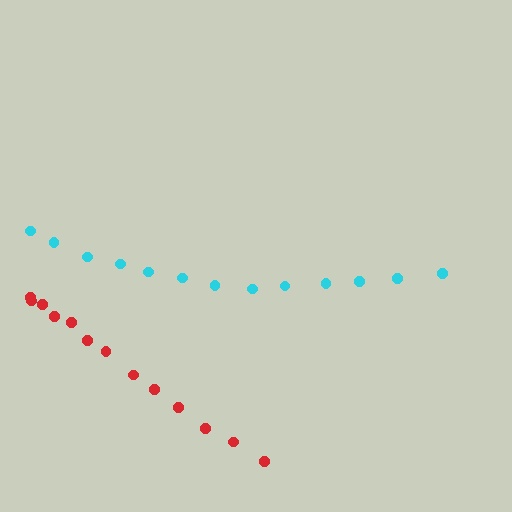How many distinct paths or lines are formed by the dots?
There are 2 distinct paths.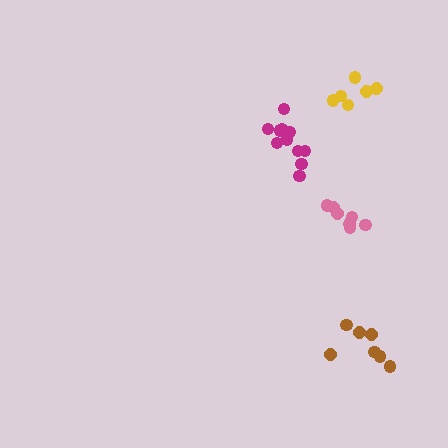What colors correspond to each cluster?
The clusters are colored: brown, yellow, pink, magenta.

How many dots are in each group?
Group 1: 7 dots, Group 2: 6 dots, Group 3: 8 dots, Group 4: 11 dots (32 total).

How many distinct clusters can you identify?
There are 4 distinct clusters.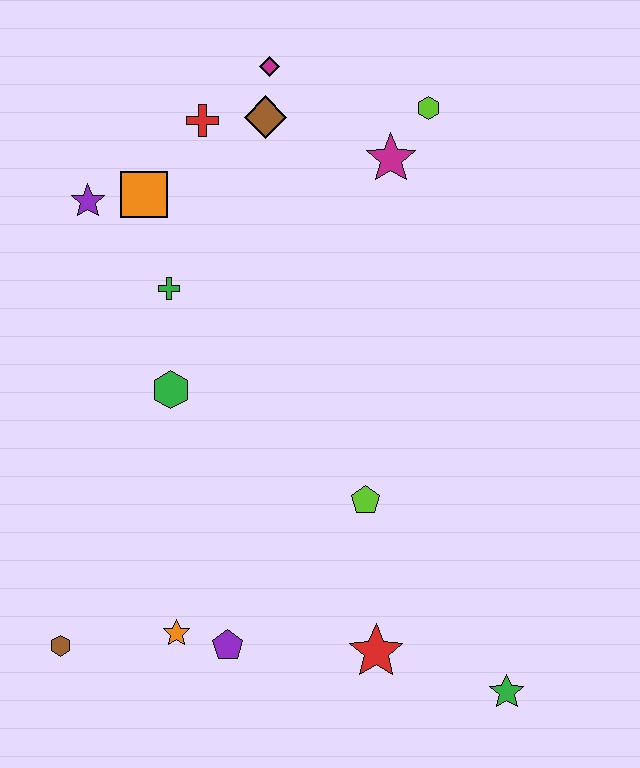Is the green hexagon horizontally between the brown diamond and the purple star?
Yes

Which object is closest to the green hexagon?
The green cross is closest to the green hexagon.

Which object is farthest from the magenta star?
The brown hexagon is farthest from the magenta star.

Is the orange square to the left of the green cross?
Yes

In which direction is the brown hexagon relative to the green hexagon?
The brown hexagon is below the green hexagon.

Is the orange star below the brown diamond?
Yes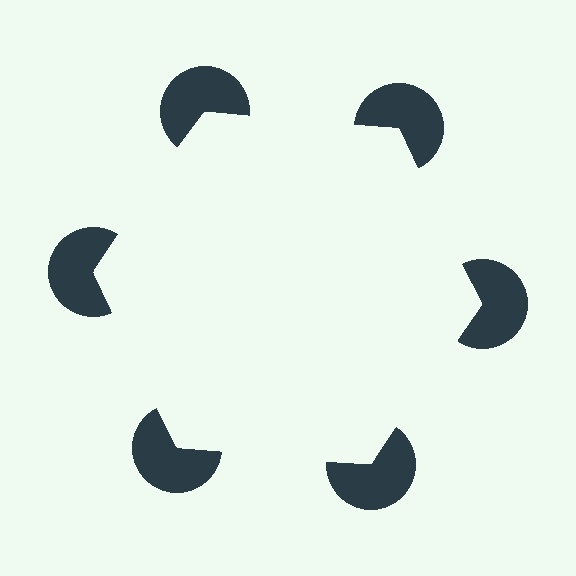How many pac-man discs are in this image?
There are 6 — one at each vertex of the illusory hexagon.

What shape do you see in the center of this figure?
An illusory hexagon — its edges are inferred from the aligned wedge cuts in the pac-man discs, not physically drawn.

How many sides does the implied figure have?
6 sides.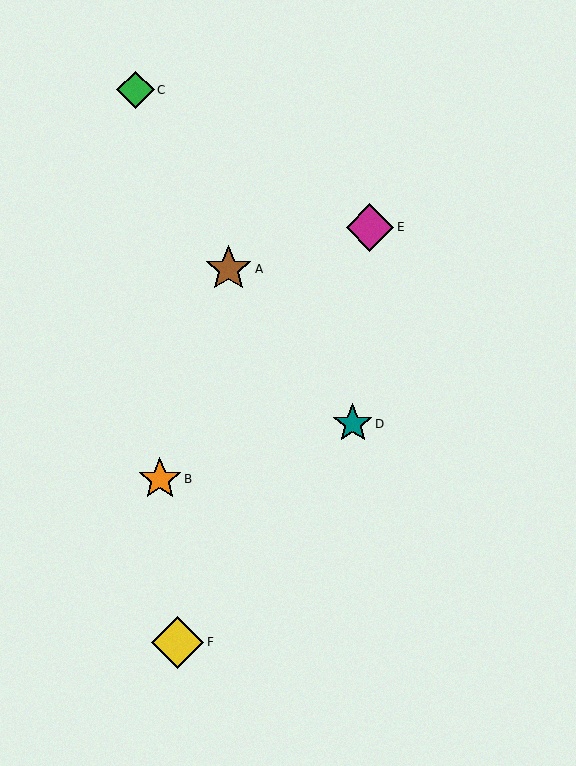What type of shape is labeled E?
Shape E is a magenta diamond.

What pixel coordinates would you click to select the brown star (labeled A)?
Click at (229, 269) to select the brown star A.